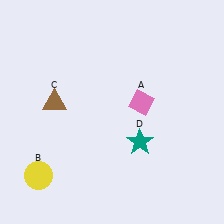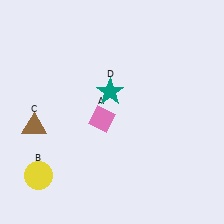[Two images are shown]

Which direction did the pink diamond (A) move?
The pink diamond (A) moved left.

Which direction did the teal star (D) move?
The teal star (D) moved up.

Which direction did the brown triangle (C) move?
The brown triangle (C) moved down.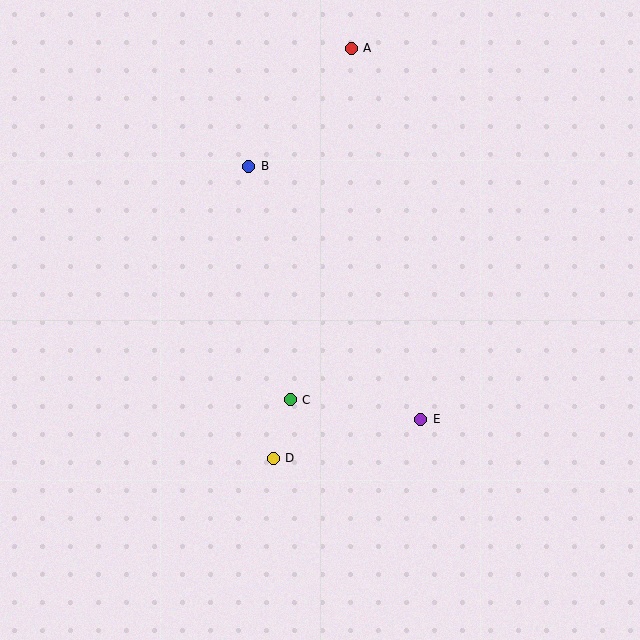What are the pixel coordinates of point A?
Point A is at (351, 48).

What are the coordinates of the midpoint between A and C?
The midpoint between A and C is at (321, 224).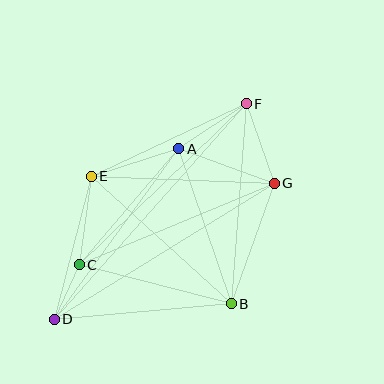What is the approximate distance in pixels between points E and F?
The distance between E and F is approximately 171 pixels.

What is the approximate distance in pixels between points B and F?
The distance between B and F is approximately 200 pixels.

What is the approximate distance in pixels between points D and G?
The distance between D and G is approximately 259 pixels.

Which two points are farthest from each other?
Points D and F are farthest from each other.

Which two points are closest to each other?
Points C and D are closest to each other.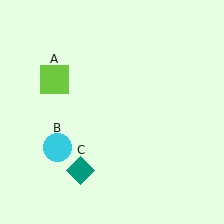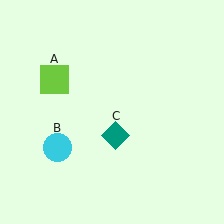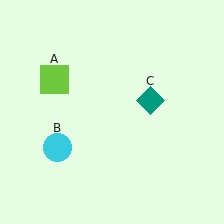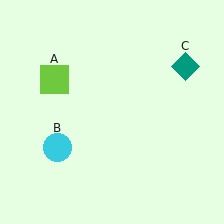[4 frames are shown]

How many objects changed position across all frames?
1 object changed position: teal diamond (object C).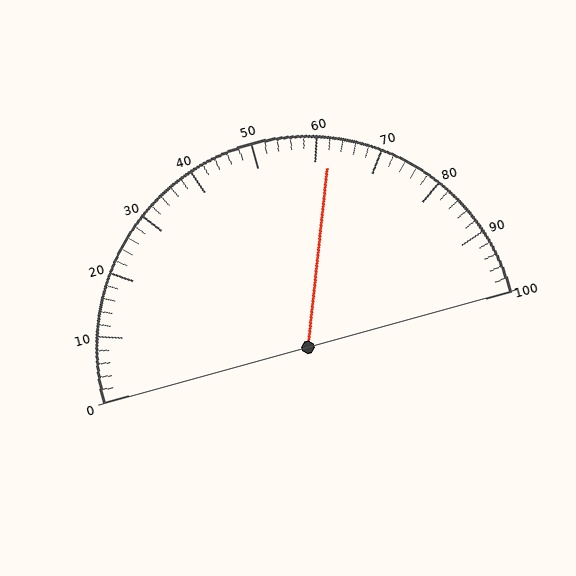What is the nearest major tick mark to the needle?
The nearest major tick mark is 60.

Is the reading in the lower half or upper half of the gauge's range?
The reading is in the upper half of the range (0 to 100).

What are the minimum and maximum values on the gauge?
The gauge ranges from 0 to 100.